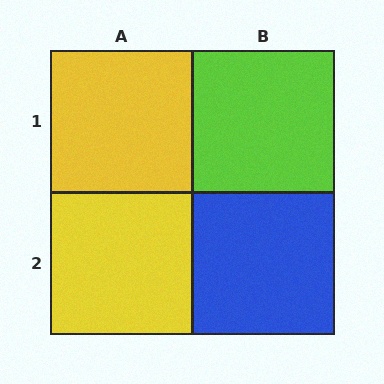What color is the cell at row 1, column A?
Yellow.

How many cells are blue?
1 cell is blue.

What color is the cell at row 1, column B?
Lime.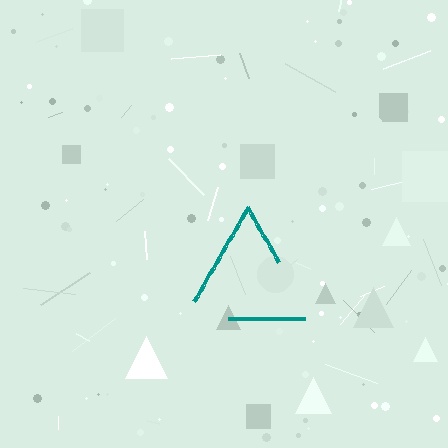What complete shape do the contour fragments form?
The contour fragments form a triangle.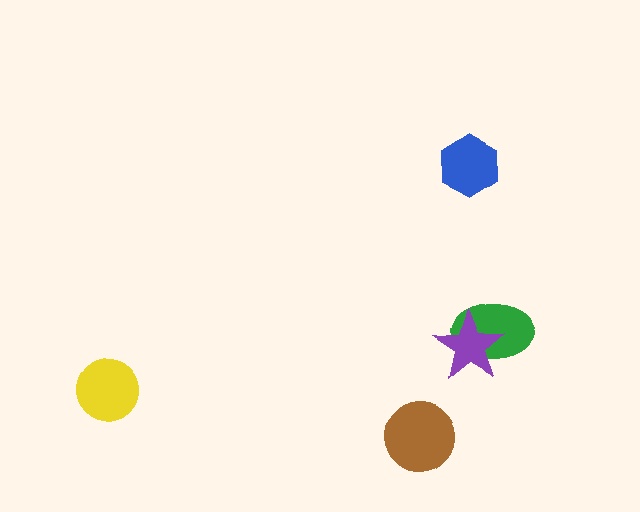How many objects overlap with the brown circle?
0 objects overlap with the brown circle.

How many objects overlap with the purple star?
1 object overlaps with the purple star.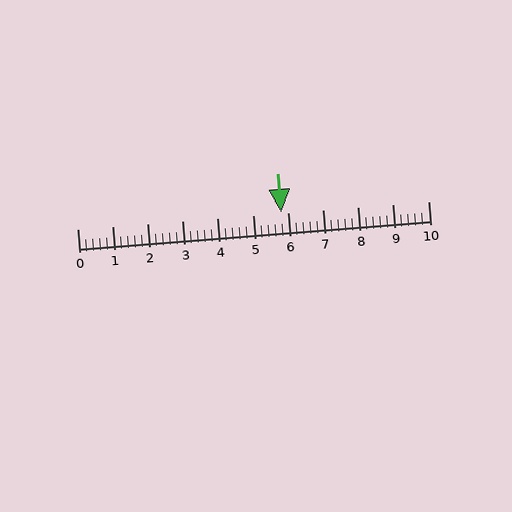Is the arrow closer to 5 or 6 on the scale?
The arrow is closer to 6.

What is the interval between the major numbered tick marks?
The major tick marks are spaced 1 units apart.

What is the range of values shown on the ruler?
The ruler shows values from 0 to 10.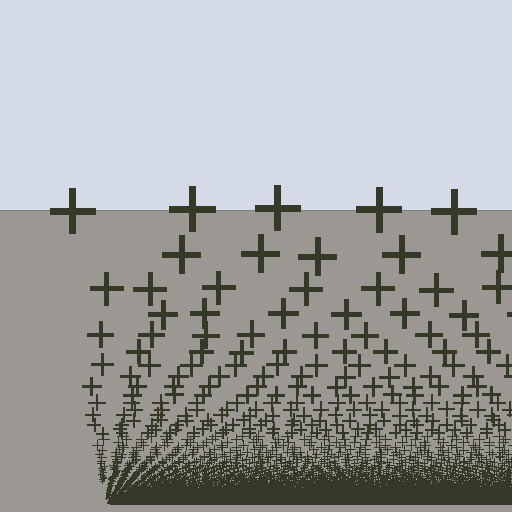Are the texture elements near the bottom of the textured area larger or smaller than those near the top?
Smaller. The gradient is inverted — elements near the bottom are smaller and denser.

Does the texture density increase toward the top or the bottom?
Density increases toward the bottom.